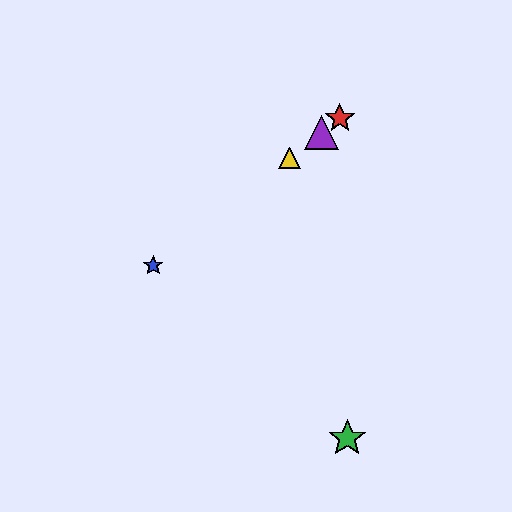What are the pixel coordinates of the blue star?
The blue star is at (153, 266).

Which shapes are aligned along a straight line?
The red star, the blue star, the yellow triangle, the purple triangle are aligned along a straight line.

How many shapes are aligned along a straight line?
4 shapes (the red star, the blue star, the yellow triangle, the purple triangle) are aligned along a straight line.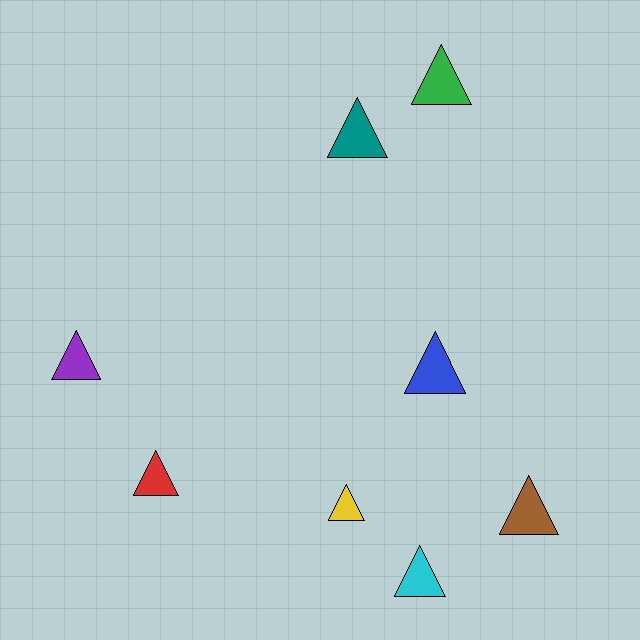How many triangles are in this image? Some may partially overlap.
There are 8 triangles.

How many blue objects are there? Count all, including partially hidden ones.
There is 1 blue object.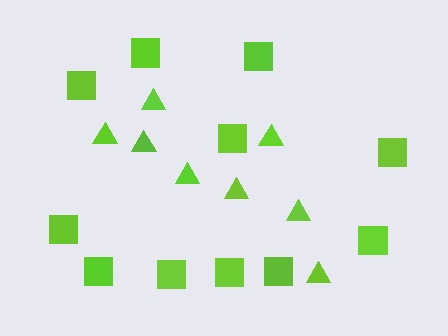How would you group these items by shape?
There are 2 groups: one group of squares (11) and one group of triangles (8).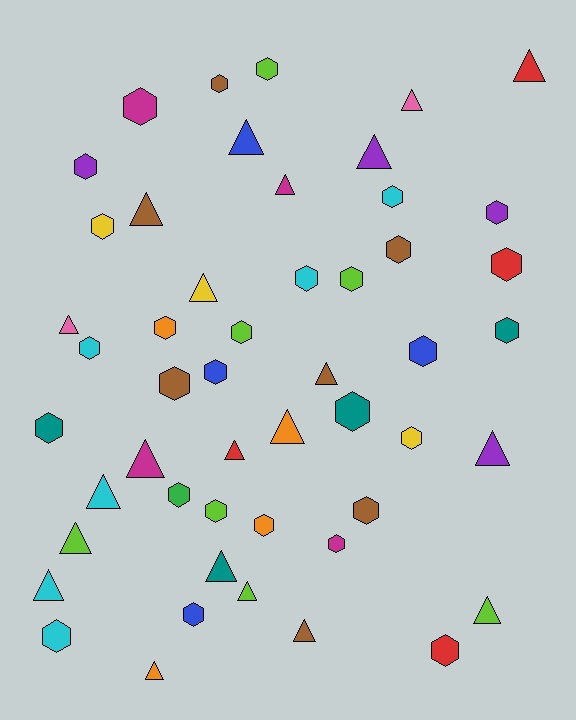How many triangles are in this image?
There are 21 triangles.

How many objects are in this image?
There are 50 objects.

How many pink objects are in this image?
There are 2 pink objects.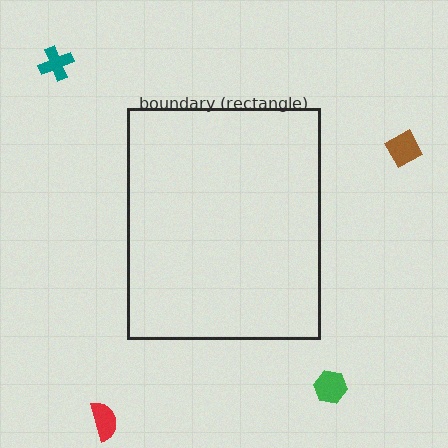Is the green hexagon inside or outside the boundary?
Outside.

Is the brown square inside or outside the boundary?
Outside.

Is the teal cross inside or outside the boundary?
Outside.